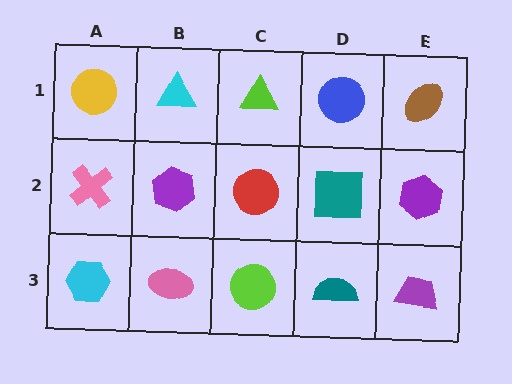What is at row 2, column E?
A purple hexagon.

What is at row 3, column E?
A purple trapezoid.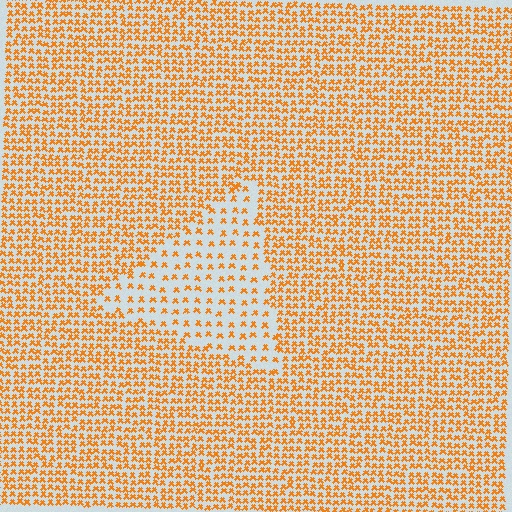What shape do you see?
I see a triangle.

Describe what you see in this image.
The image contains small orange elements arranged at two different densities. A triangle-shaped region is visible where the elements are less densely packed than the surrounding area.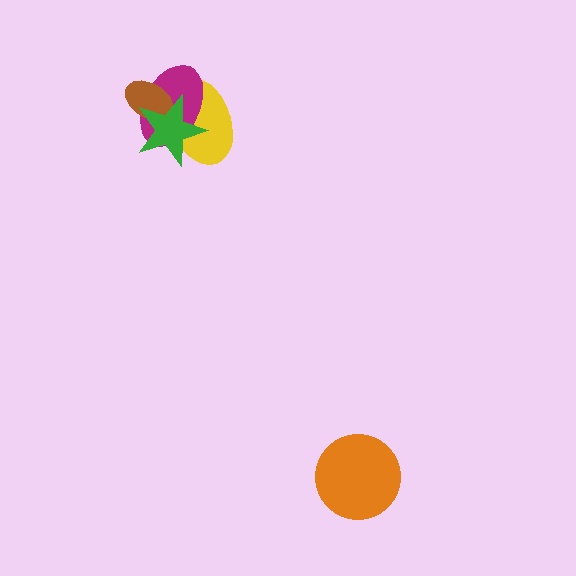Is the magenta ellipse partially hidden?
Yes, it is partially covered by another shape.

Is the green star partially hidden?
No, no other shape covers it.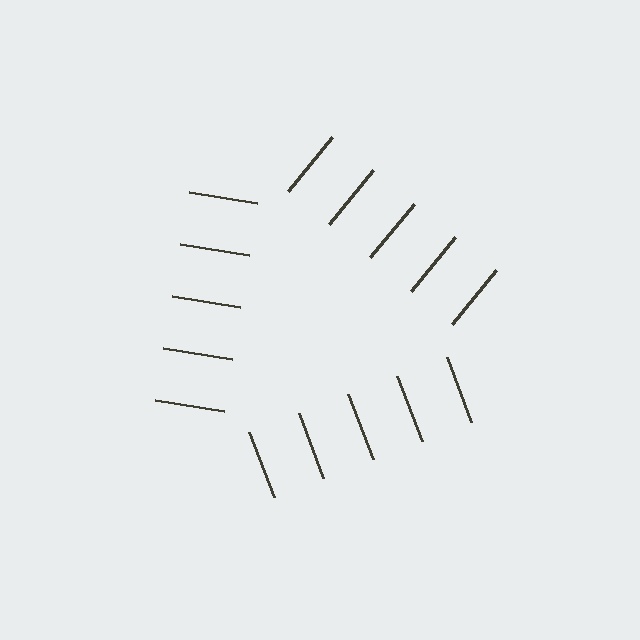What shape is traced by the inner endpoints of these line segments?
An illusory triangle — the line segments terminate on its edges but no continuous stroke is drawn.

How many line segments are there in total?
15 — 5 along each of the 3 edges.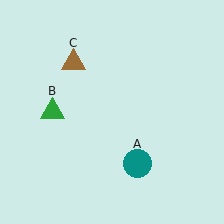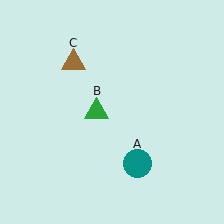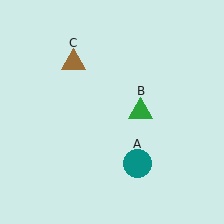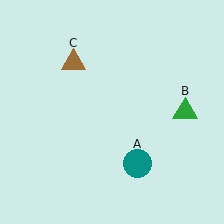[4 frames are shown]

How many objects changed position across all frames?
1 object changed position: green triangle (object B).